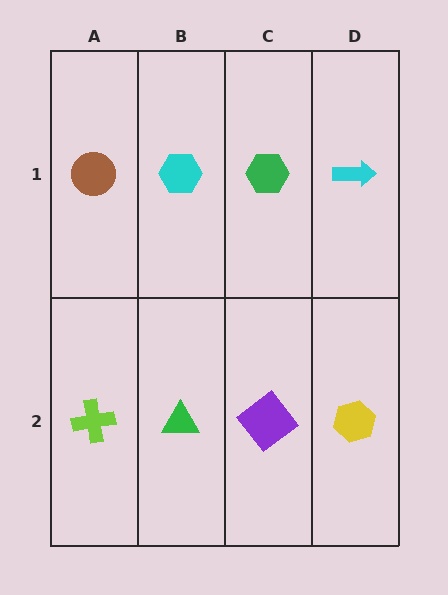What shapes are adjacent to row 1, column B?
A green triangle (row 2, column B), a brown circle (row 1, column A), a green hexagon (row 1, column C).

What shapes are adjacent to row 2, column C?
A green hexagon (row 1, column C), a green triangle (row 2, column B), a yellow hexagon (row 2, column D).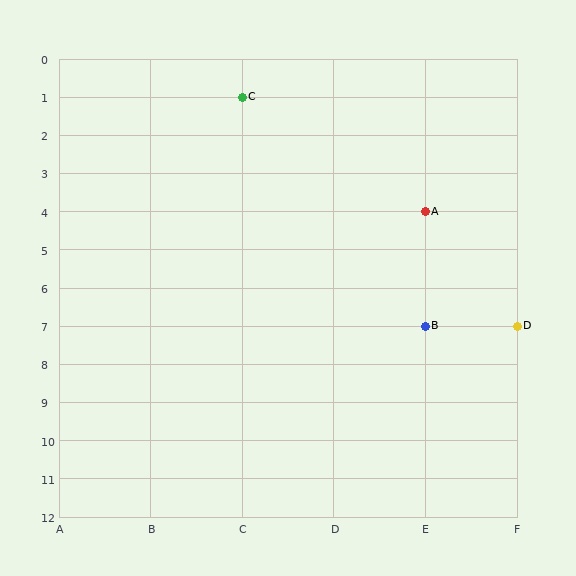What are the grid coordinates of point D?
Point D is at grid coordinates (F, 7).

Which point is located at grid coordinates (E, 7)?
Point B is at (E, 7).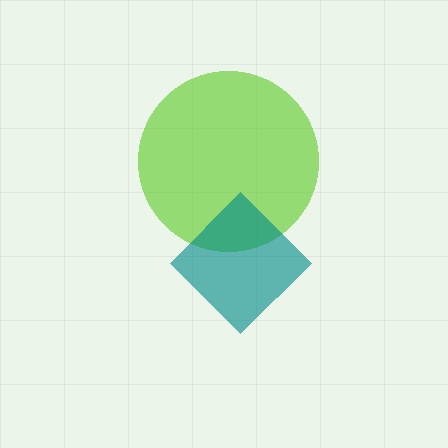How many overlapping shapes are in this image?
There are 2 overlapping shapes in the image.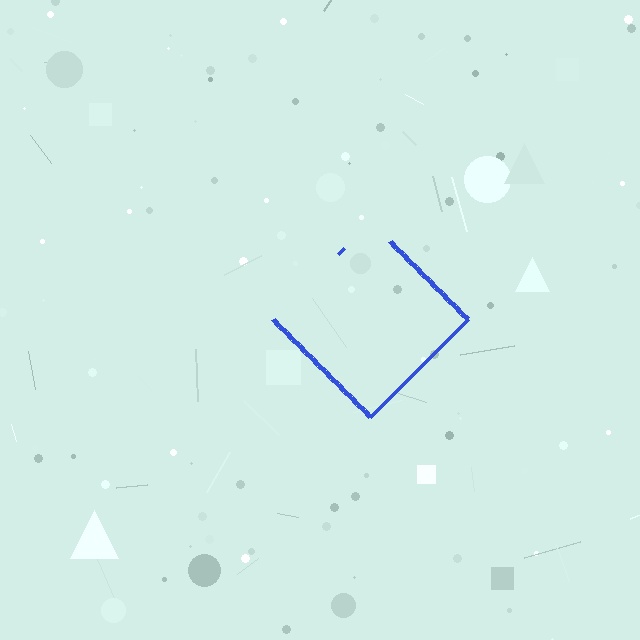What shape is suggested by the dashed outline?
The dashed outline suggests a diamond.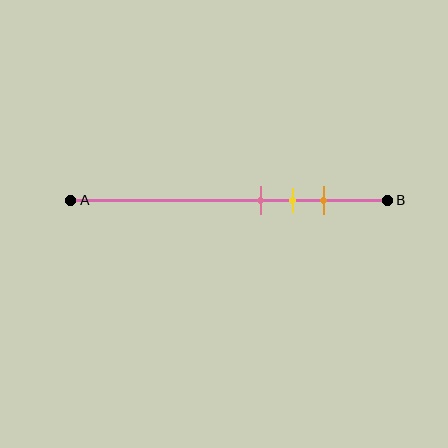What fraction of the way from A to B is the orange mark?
The orange mark is approximately 80% (0.8) of the way from A to B.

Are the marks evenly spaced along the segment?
Yes, the marks are approximately evenly spaced.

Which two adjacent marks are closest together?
The pink and yellow marks are the closest adjacent pair.